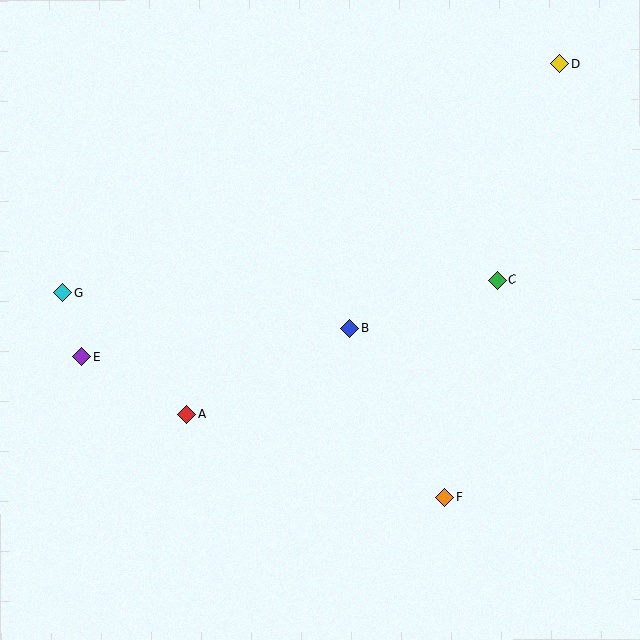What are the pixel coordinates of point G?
Point G is at (63, 293).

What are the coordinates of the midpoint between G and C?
The midpoint between G and C is at (280, 286).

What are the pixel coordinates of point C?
Point C is at (497, 280).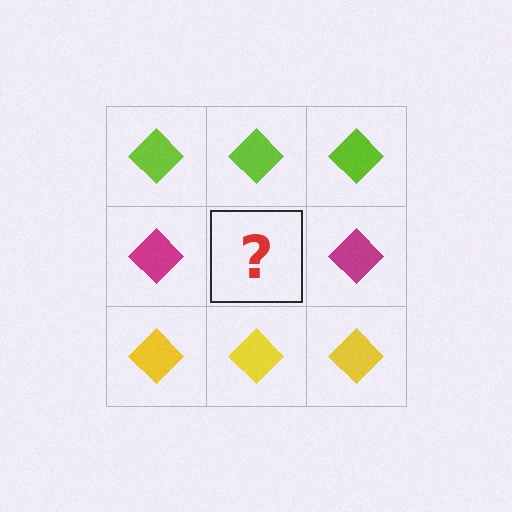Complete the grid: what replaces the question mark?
The question mark should be replaced with a magenta diamond.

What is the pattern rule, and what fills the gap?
The rule is that each row has a consistent color. The gap should be filled with a magenta diamond.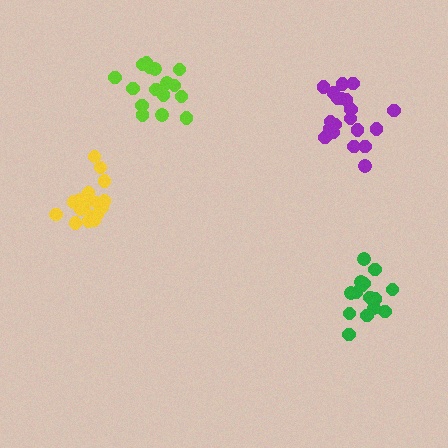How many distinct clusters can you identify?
There are 4 distinct clusters.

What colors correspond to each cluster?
The clusters are colored: green, purple, yellow, lime.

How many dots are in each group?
Group 1: 15 dots, Group 2: 20 dots, Group 3: 21 dots, Group 4: 16 dots (72 total).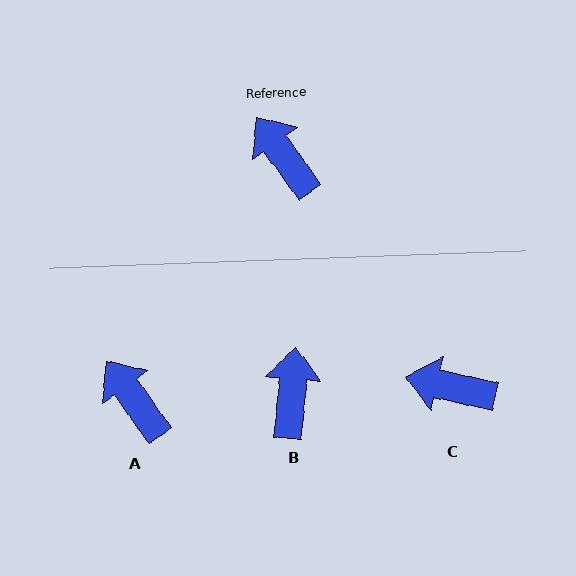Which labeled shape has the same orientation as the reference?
A.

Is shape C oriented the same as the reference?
No, it is off by about 42 degrees.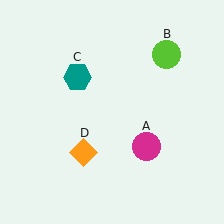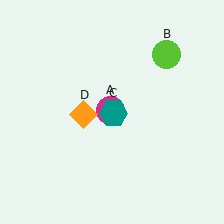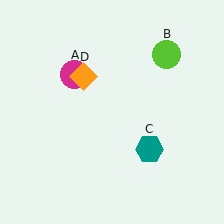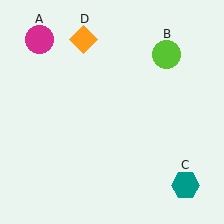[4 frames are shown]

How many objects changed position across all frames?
3 objects changed position: magenta circle (object A), teal hexagon (object C), orange diamond (object D).